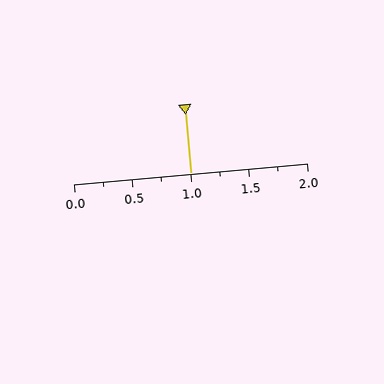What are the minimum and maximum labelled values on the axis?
The axis runs from 0.0 to 2.0.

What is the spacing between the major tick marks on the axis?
The major ticks are spaced 0.5 apart.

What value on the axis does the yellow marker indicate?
The marker indicates approximately 1.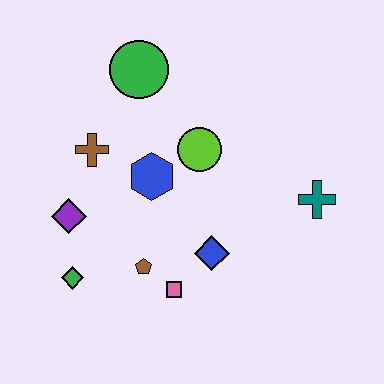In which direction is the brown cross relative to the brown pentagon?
The brown cross is above the brown pentagon.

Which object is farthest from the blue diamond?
The green circle is farthest from the blue diamond.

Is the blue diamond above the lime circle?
No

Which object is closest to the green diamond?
The purple diamond is closest to the green diamond.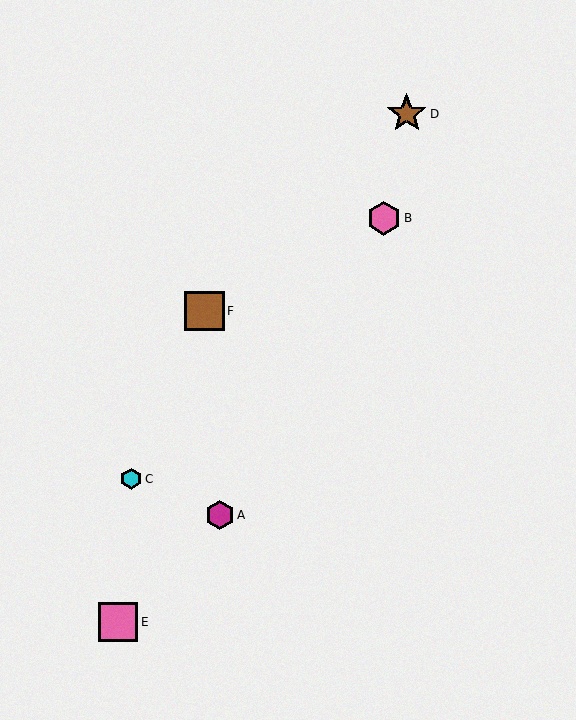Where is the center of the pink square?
The center of the pink square is at (118, 622).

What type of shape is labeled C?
Shape C is a cyan hexagon.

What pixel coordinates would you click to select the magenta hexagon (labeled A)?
Click at (220, 515) to select the magenta hexagon A.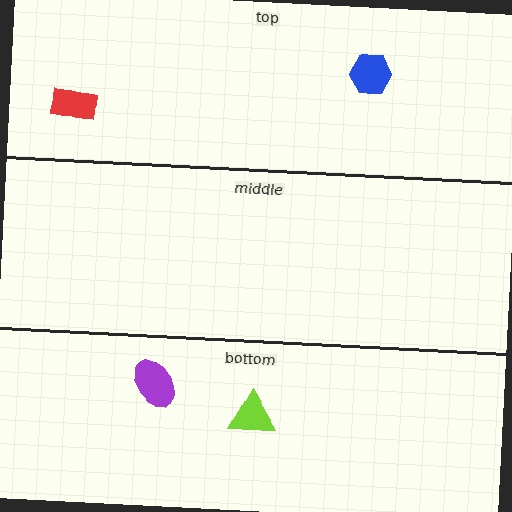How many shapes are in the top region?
2.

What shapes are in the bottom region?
The lime triangle, the purple ellipse.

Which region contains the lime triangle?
The bottom region.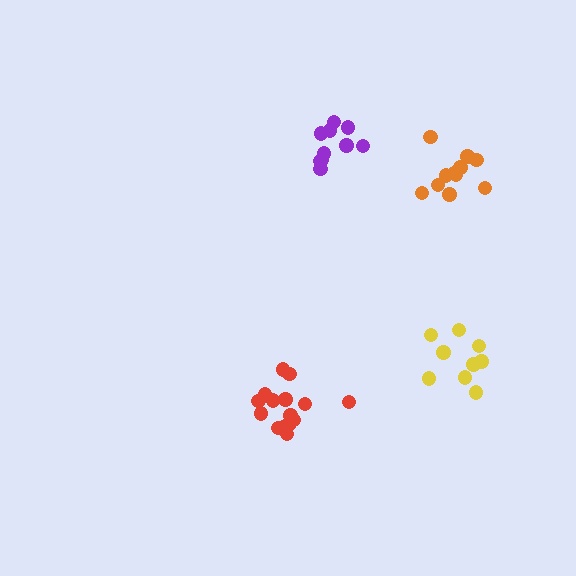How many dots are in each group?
Group 1: 9 dots, Group 2: 15 dots, Group 3: 10 dots, Group 4: 11 dots (45 total).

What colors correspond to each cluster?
The clusters are colored: yellow, red, purple, orange.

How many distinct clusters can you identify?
There are 4 distinct clusters.